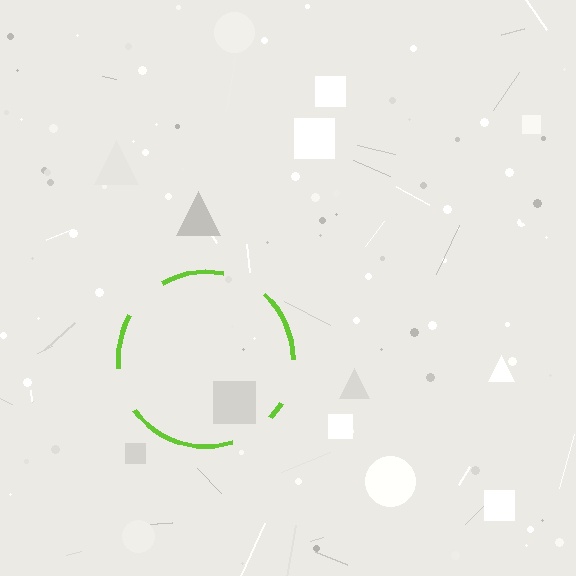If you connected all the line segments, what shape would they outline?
They would outline a circle.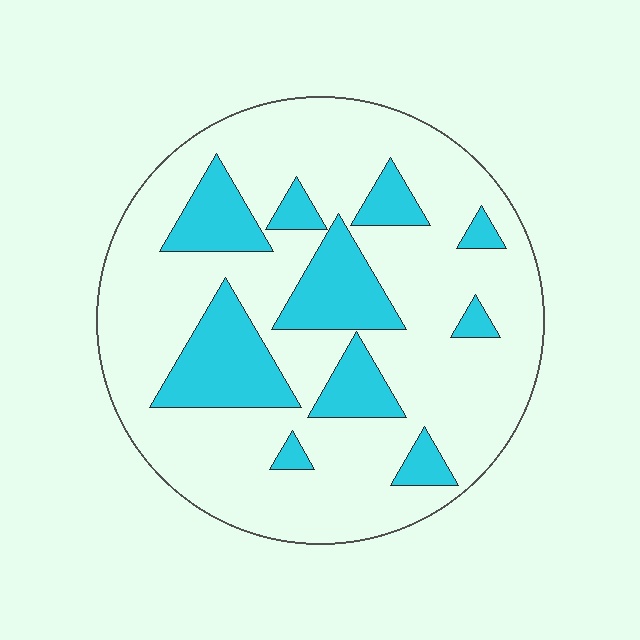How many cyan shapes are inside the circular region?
10.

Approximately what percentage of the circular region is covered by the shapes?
Approximately 25%.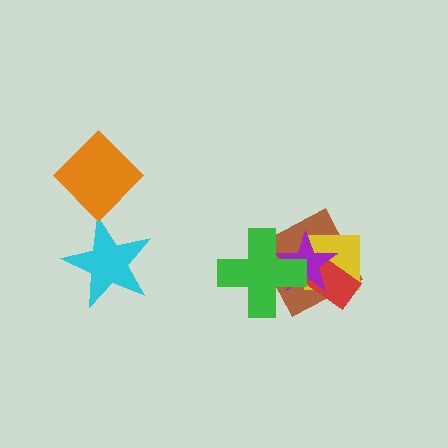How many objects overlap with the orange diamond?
0 objects overlap with the orange diamond.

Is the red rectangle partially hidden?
Yes, it is partially covered by another shape.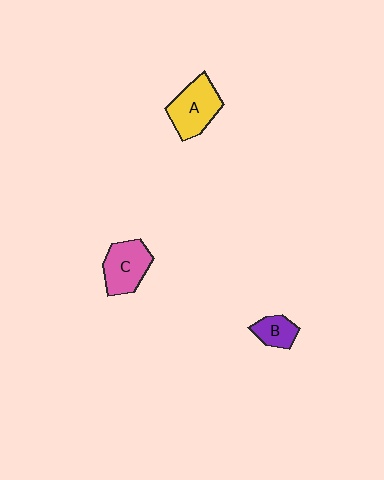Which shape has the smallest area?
Shape B (purple).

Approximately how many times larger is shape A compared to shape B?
Approximately 2.0 times.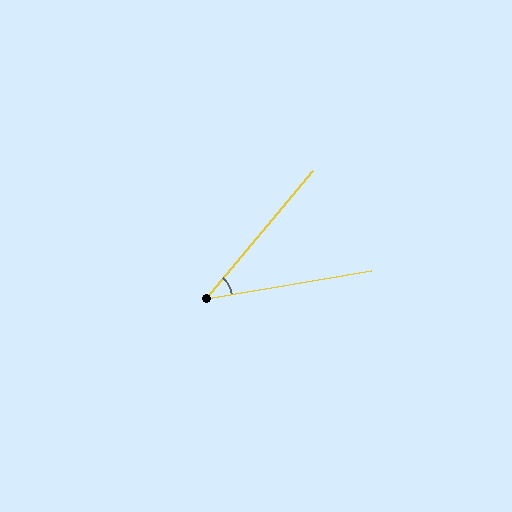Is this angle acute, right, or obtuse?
It is acute.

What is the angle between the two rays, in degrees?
Approximately 41 degrees.